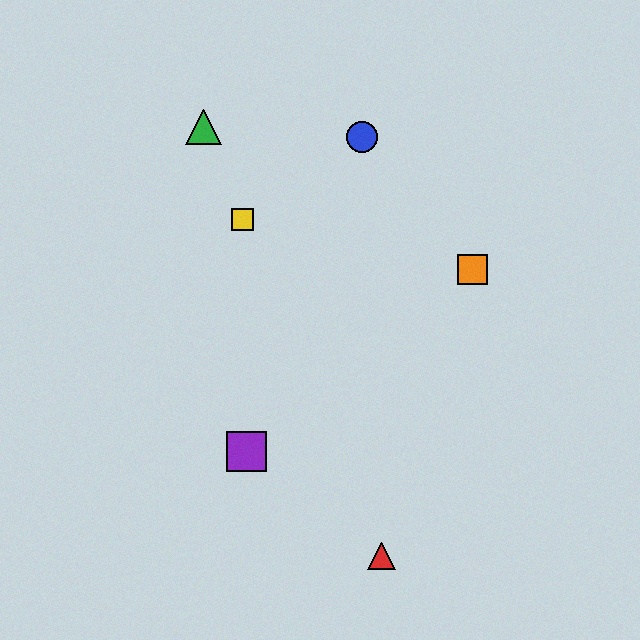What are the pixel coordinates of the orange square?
The orange square is at (472, 269).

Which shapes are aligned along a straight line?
The red triangle, the green triangle, the yellow square are aligned along a straight line.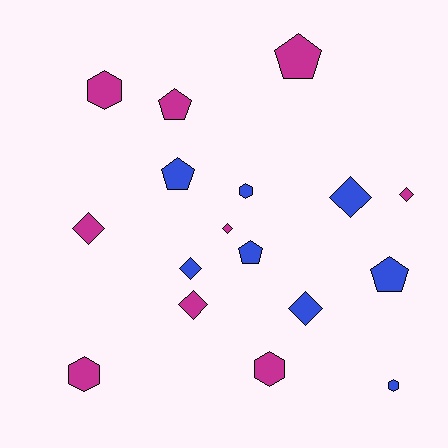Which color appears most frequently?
Magenta, with 9 objects.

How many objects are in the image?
There are 17 objects.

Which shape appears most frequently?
Diamond, with 7 objects.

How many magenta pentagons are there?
There are 2 magenta pentagons.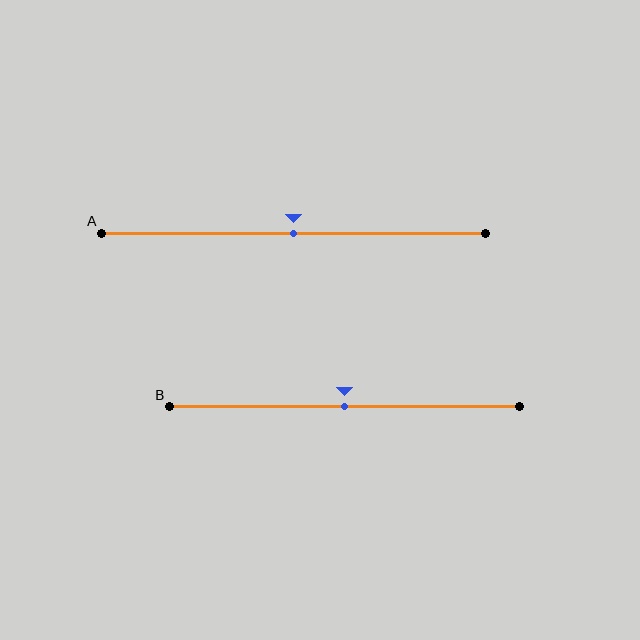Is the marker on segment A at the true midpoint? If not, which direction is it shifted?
Yes, the marker on segment A is at the true midpoint.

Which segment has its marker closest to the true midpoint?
Segment A has its marker closest to the true midpoint.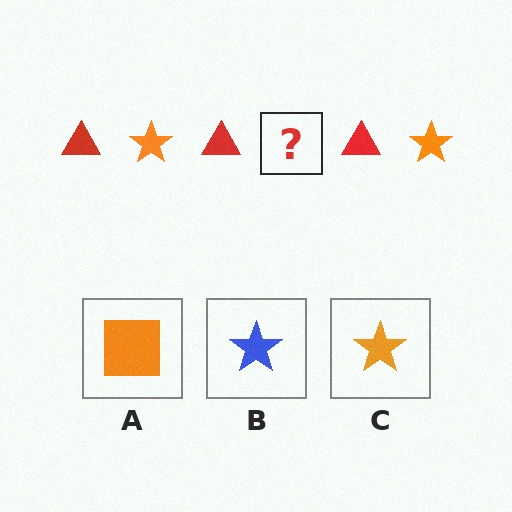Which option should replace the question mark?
Option C.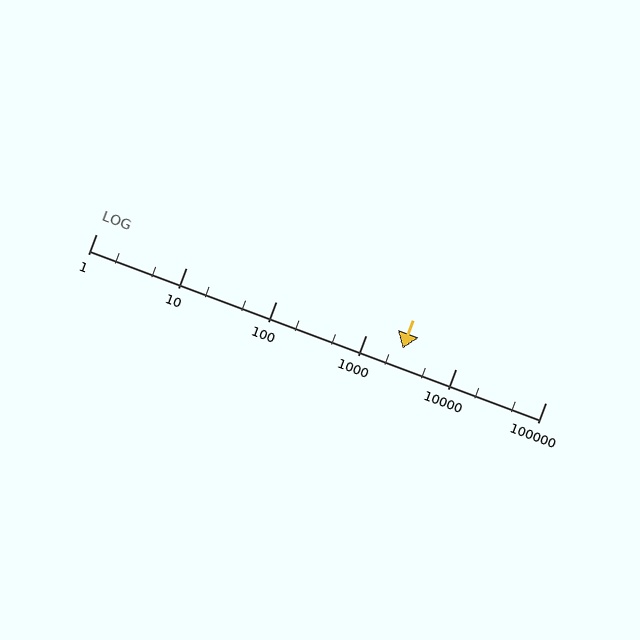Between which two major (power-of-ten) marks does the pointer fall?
The pointer is between 1000 and 10000.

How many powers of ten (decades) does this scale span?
The scale spans 5 decades, from 1 to 100000.